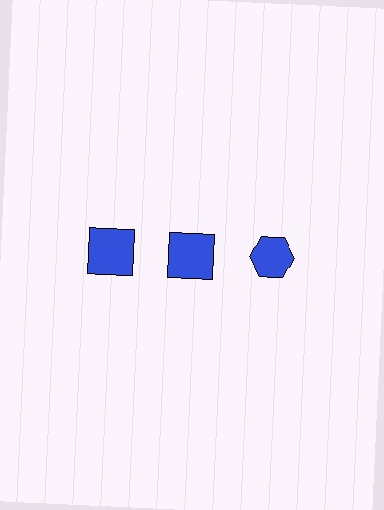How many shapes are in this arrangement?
There are 3 shapes arranged in a grid pattern.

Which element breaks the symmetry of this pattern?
The blue hexagon in the top row, center column breaks the symmetry. All other shapes are blue squares.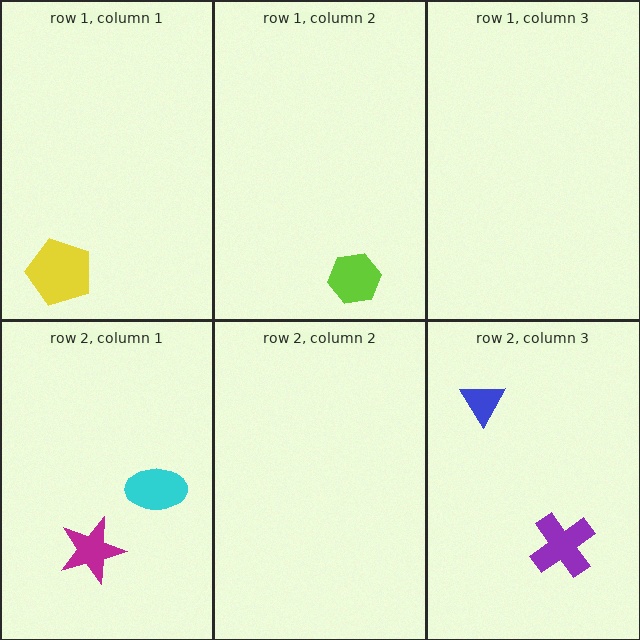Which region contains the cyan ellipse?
The row 2, column 1 region.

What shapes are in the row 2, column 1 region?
The cyan ellipse, the magenta star.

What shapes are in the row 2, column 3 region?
The blue triangle, the purple cross.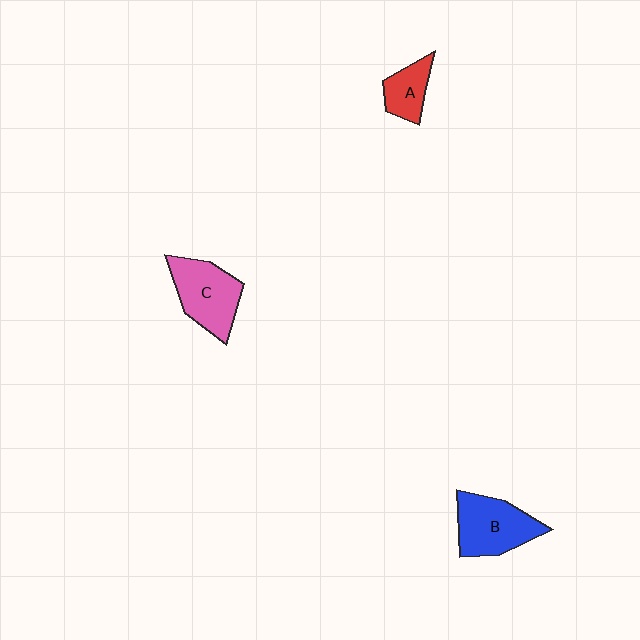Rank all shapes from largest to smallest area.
From largest to smallest: B (blue), C (pink), A (red).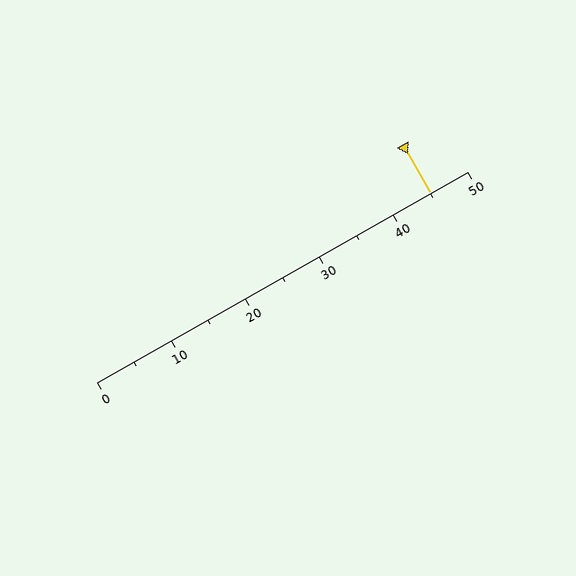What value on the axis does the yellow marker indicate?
The marker indicates approximately 45.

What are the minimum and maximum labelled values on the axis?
The axis runs from 0 to 50.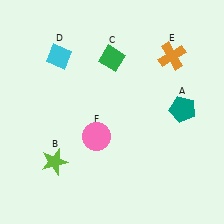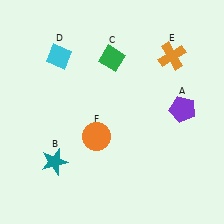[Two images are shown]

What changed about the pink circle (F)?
In Image 1, F is pink. In Image 2, it changed to orange.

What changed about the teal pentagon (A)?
In Image 1, A is teal. In Image 2, it changed to purple.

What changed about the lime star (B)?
In Image 1, B is lime. In Image 2, it changed to teal.